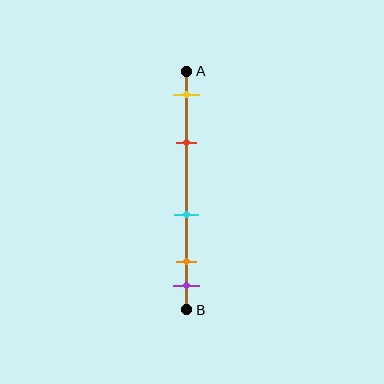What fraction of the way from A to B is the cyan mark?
The cyan mark is approximately 60% (0.6) of the way from A to B.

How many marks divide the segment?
There are 5 marks dividing the segment.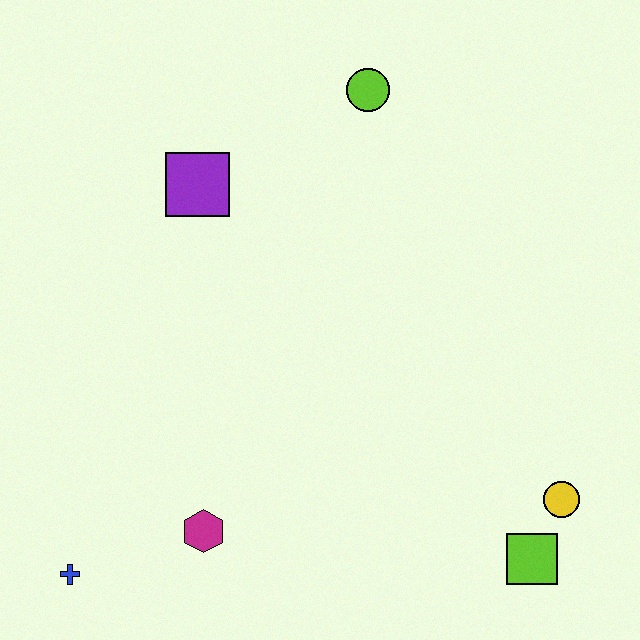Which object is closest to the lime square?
The yellow circle is closest to the lime square.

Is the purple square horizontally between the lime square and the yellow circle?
No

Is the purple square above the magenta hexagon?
Yes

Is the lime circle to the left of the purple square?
No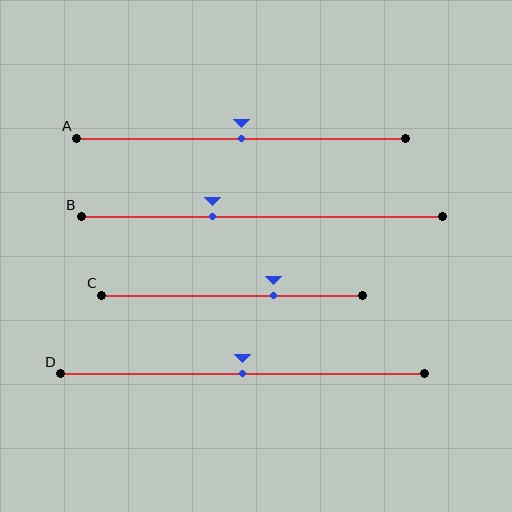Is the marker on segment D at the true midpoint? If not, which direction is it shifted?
Yes, the marker on segment D is at the true midpoint.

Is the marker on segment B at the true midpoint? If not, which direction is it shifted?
No, the marker on segment B is shifted to the left by about 14% of the segment length.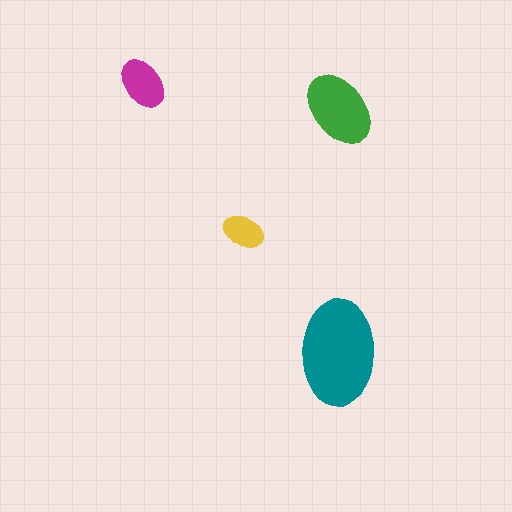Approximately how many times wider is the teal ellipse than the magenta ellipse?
About 2 times wider.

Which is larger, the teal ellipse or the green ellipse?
The teal one.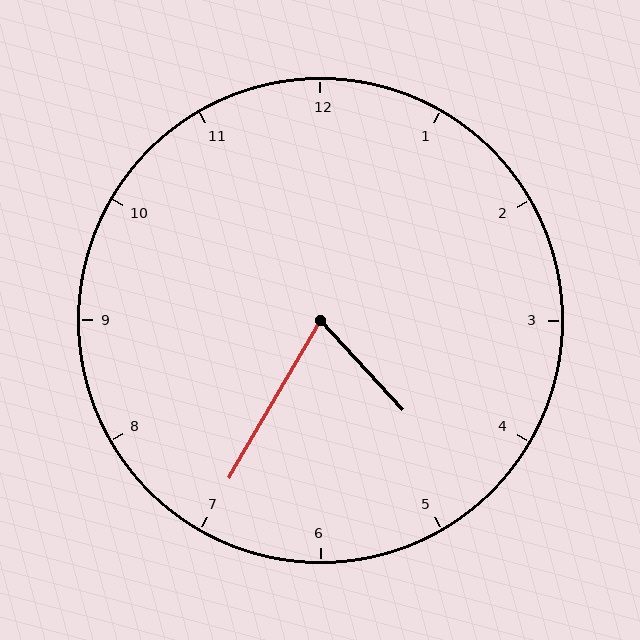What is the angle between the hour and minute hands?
Approximately 72 degrees.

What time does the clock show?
4:35.